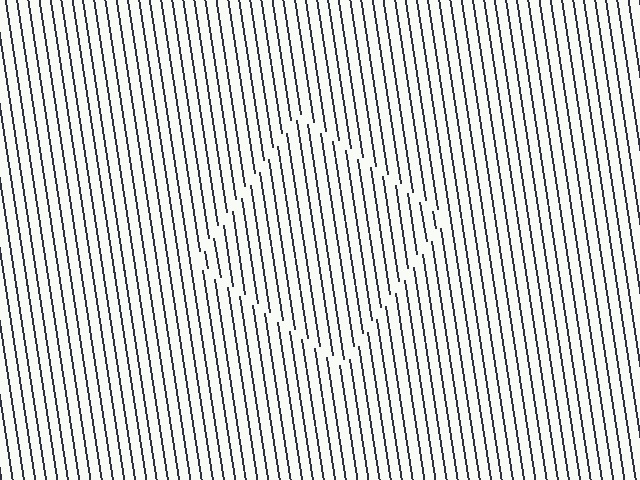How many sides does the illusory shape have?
4 sides — the line-ends trace a square.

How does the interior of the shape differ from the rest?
The interior of the shape contains the same grating, shifted by half a period — the contour is defined by the phase discontinuity where line-ends from the inner and outer gratings abut.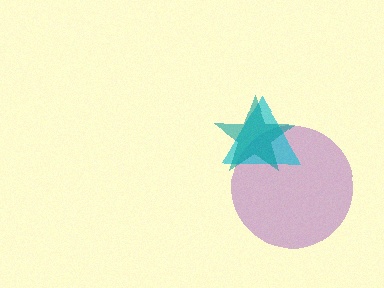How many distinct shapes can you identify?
There are 3 distinct shapes: a purple circle, a cyan triangle, a teal star.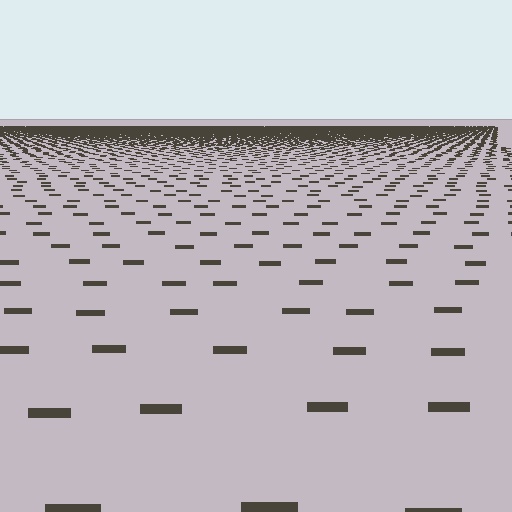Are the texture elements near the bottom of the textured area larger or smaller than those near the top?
Larger. Near the bottom, elements are closer to the viewer and appear at a bigger on-screen size.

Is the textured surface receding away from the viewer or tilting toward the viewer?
The surface is receding away from the viewer. Texture elements get smaller and denser toward the top.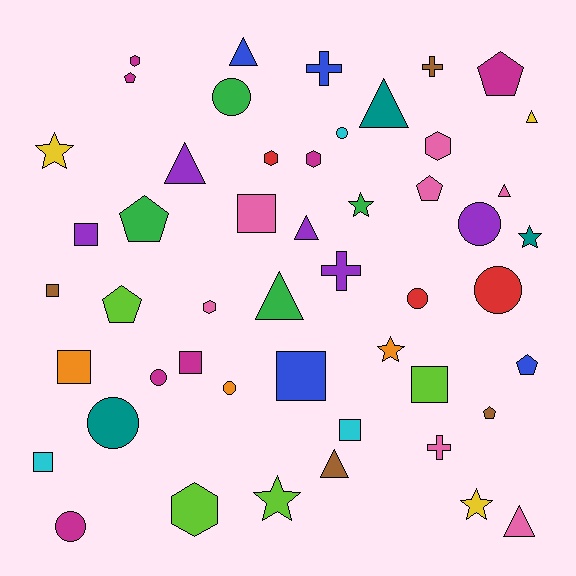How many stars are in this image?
There are 6 stars.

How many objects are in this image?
There are 50 objects.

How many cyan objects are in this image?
There are 3 cyan objects.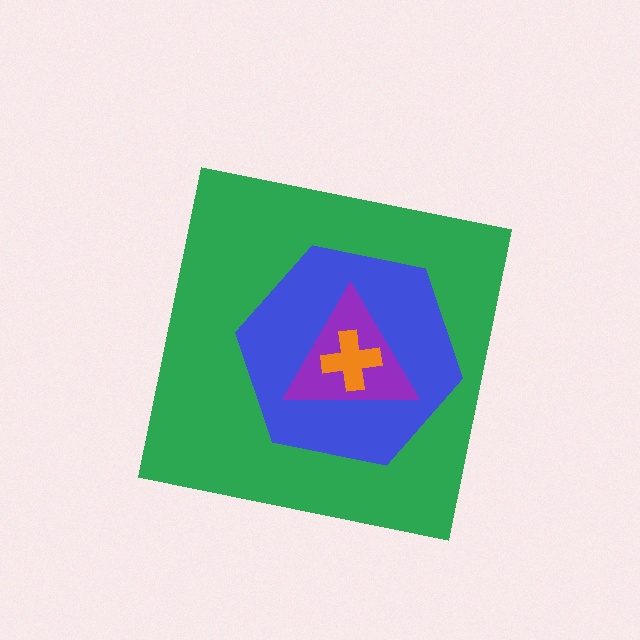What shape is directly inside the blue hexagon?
The purple triangle.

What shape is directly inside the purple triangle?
The orange cross.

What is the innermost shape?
The orange cross.